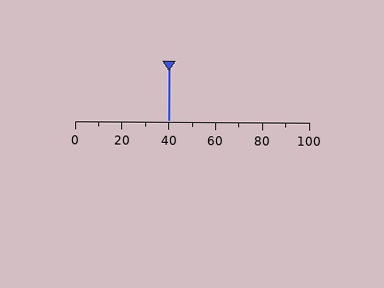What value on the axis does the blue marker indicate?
The marker indicates approximately 40.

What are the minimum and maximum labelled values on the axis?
The axis runs from 0 to 100.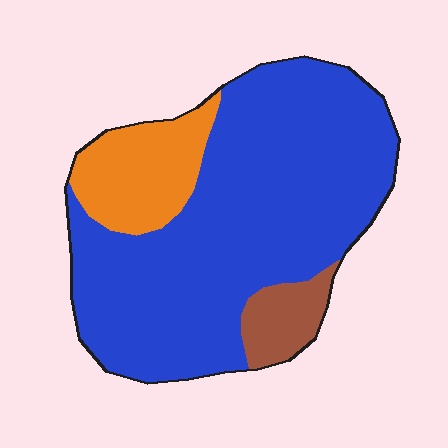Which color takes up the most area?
Blue, at roughly 75%.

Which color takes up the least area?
Brown, at roughly 10%.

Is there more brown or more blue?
Blue.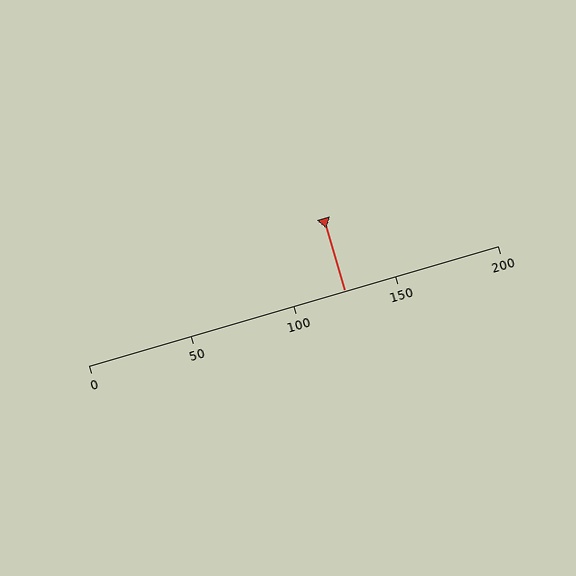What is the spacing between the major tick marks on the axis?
The major ticks are spaced 50 apart.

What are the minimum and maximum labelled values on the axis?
The axis runs from 0 to 200.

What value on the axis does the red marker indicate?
The marker indicates approximately 125.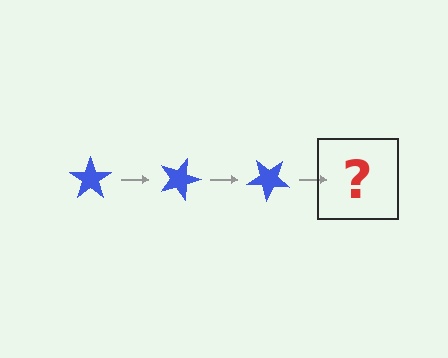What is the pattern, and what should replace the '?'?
The pattern is that the star rotates 20 degrees each step. The '?' should be a blue star rotated 60 degrees.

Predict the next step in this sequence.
The next step is a blue star rotated 60 degrees.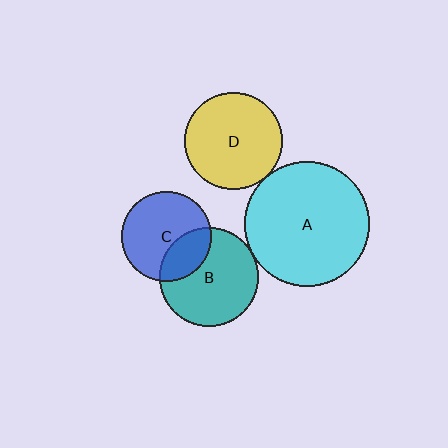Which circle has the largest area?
Circle A (cyan).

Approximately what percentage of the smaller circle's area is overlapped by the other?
Approximately 5%.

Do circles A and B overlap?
Yes.